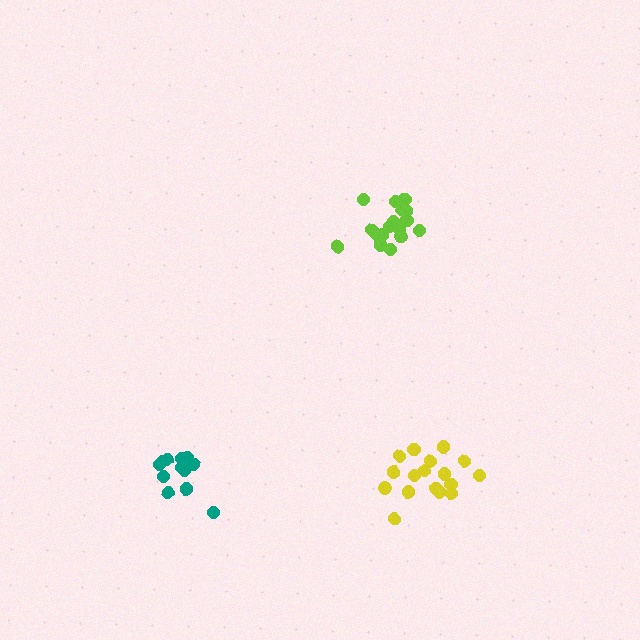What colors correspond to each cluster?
The clusters are colored: teal, yellow, lime.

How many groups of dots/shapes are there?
There are 3 groups.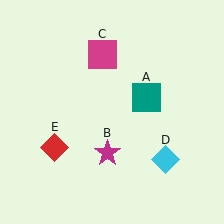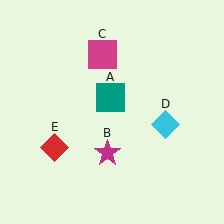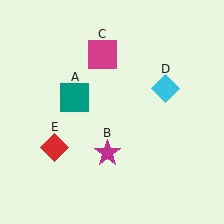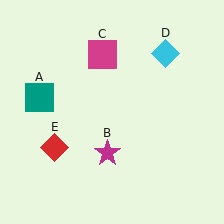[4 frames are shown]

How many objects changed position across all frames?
2 objects changed position: teal square (object A), cyan diamond (object D).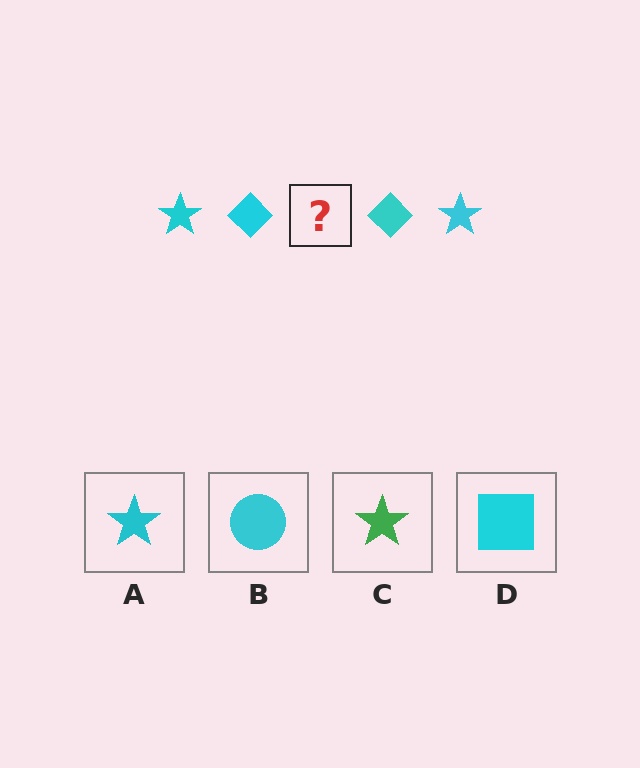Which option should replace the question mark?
Option A.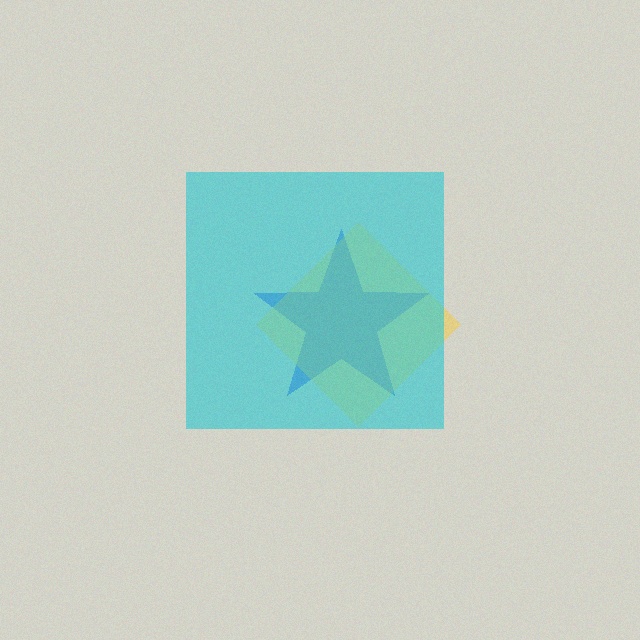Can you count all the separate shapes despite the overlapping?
Yes, there are 3 separate shapes.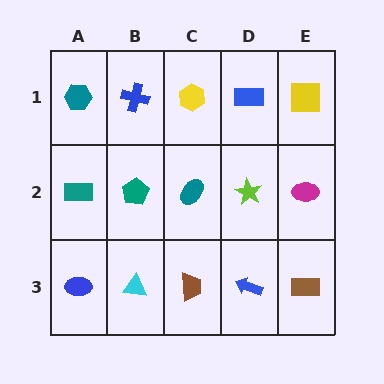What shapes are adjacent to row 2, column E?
A yellow square (row 1, column E), a brown rectangle (row 3, column E), a lime star (row 2, column D).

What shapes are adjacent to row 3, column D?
A lime star (row 2, column D), a brown trapezoid (row 3, column C), a brown rectangle (row 3, column E).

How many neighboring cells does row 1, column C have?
3.